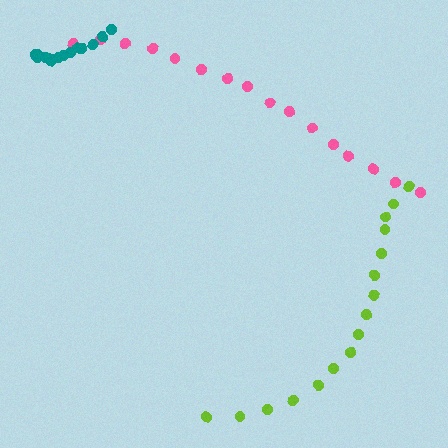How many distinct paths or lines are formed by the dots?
There are 3 distinct paths.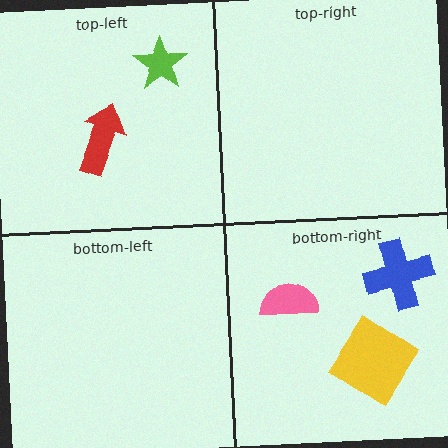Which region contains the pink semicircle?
The bottom-right region.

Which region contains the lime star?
The top-left region.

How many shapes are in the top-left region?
2.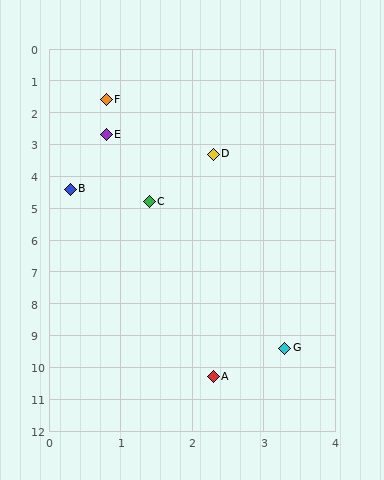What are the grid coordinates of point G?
Point G is at approximately (3.3, 9.4).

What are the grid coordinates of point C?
Point C is at approximately (1.4, 4.8).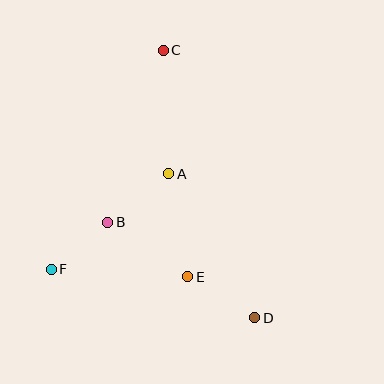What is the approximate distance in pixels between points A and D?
The distance between A and D is approximately 168 pixels.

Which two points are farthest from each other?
Points C and D are farthest from each other.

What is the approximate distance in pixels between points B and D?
The distance between B and D is approximately 176 pixels.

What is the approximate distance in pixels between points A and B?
The distance between A and B is approximately 78 pixels.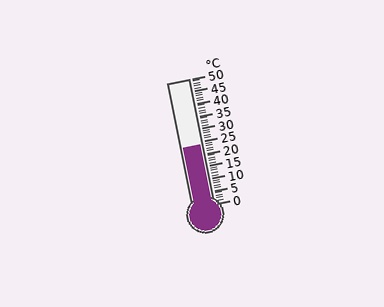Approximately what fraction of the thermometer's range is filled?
The thermometer is filled to approximately 50% of its range.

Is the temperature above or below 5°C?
The temperature is above 5°C.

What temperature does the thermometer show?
The thermometer shows approximately 24°C.